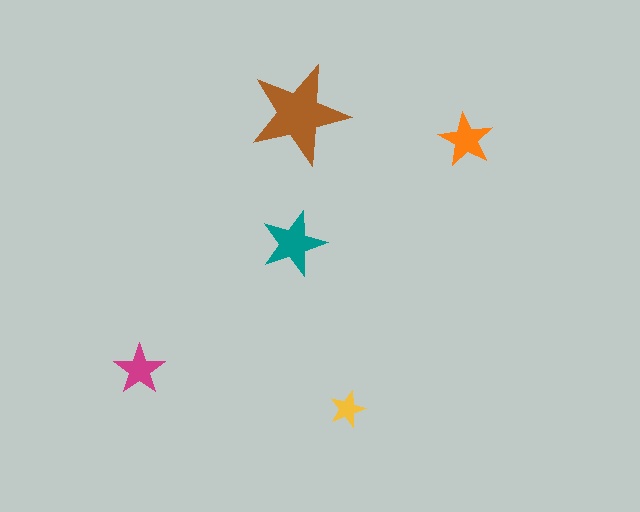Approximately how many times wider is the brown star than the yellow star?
About 3 times wider.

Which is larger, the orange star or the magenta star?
The orange one.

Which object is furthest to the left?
The magenta star is leftmost.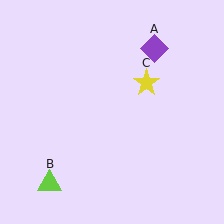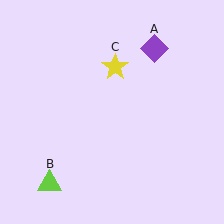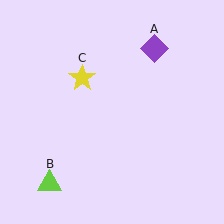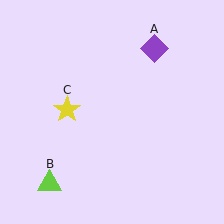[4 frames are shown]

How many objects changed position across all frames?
1 object changed position: yellow star (object C).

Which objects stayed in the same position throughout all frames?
Purple diamond (object A) and lime triangle (object B) remained stationary.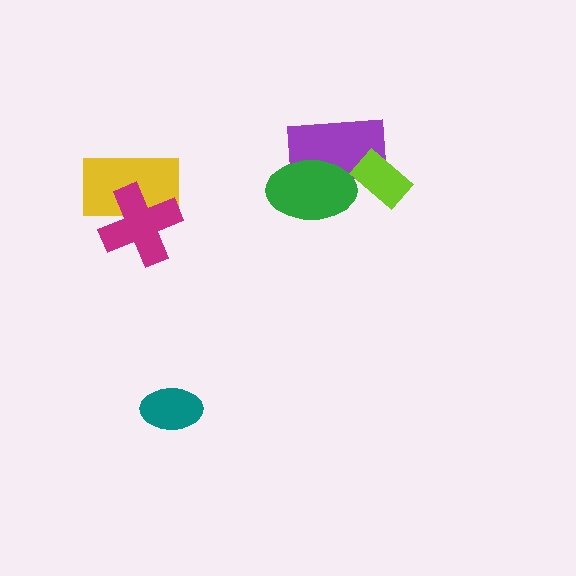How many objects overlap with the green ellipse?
1 object overlaps with the green ellipse.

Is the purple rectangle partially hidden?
Yes, it is partially covered by another shape.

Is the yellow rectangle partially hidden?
Yes, it is partially covered by another shape.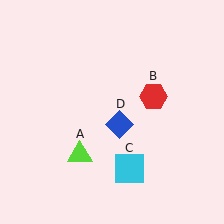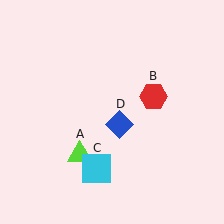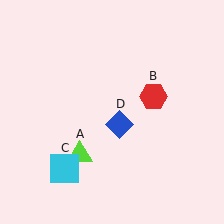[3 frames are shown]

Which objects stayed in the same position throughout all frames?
Lime triangle (object A) and red hexagon (object B) and blue diamond (object D) remained stationary.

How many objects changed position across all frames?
1 object changed position: cyan square (object C).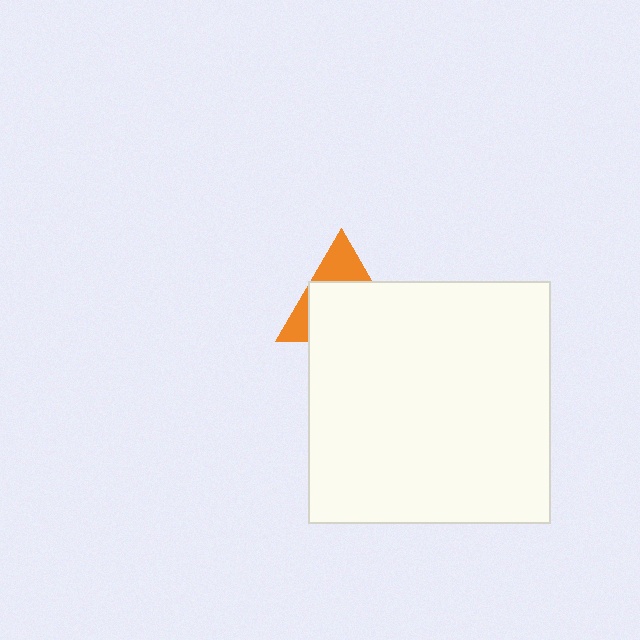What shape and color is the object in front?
The object in front is a white square.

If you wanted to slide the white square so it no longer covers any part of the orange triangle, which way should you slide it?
Slide it down — that is the most direct way to separate the two shapes.